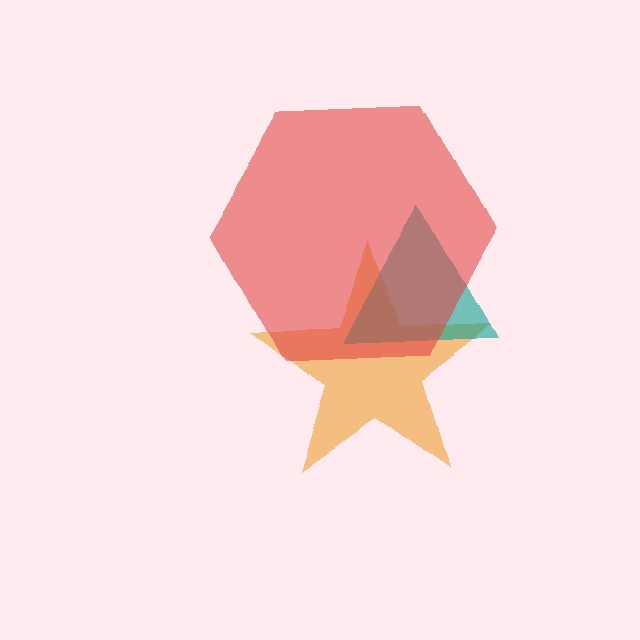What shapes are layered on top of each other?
The layered shapes are: an orange star, a teal triangle, a red hexagon.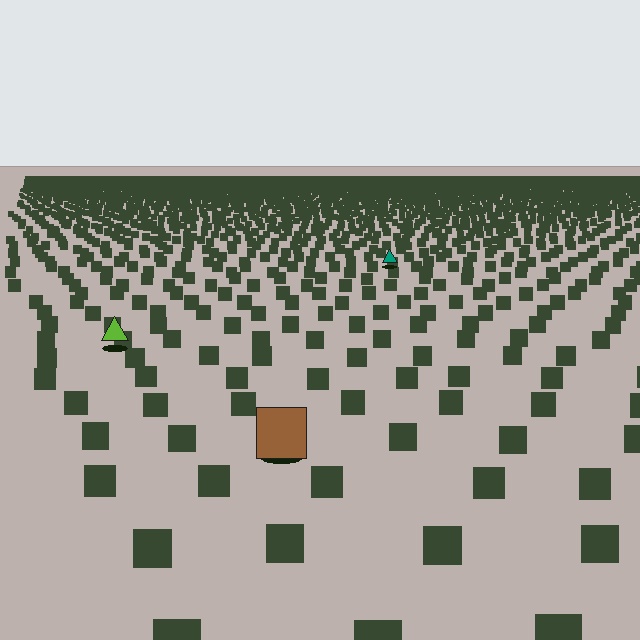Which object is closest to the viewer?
The brown square is closest. The texture marks near it are larger and more spread out.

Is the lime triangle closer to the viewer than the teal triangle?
Yes. The lime triangle is closer — you can tell from the texture gradient: the ground texture is coarser near it.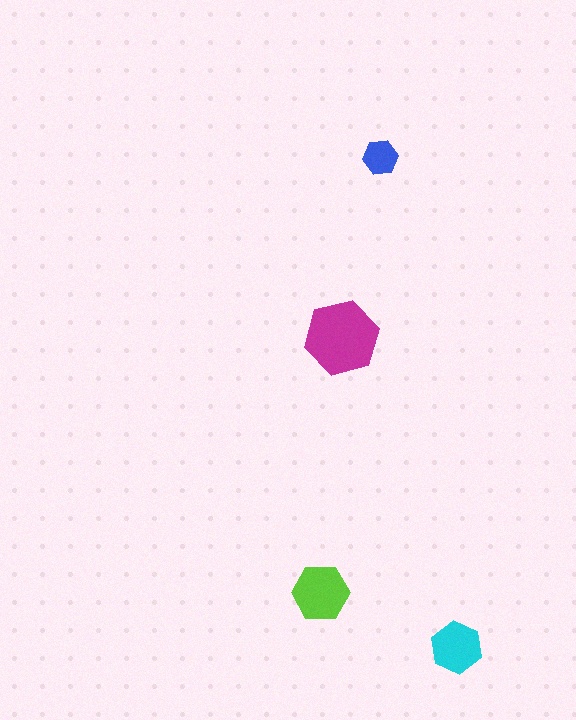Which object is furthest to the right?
The cyan hexagon is rightmost.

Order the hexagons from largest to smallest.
the magenta one, the lime one, the cyan one, the blue one.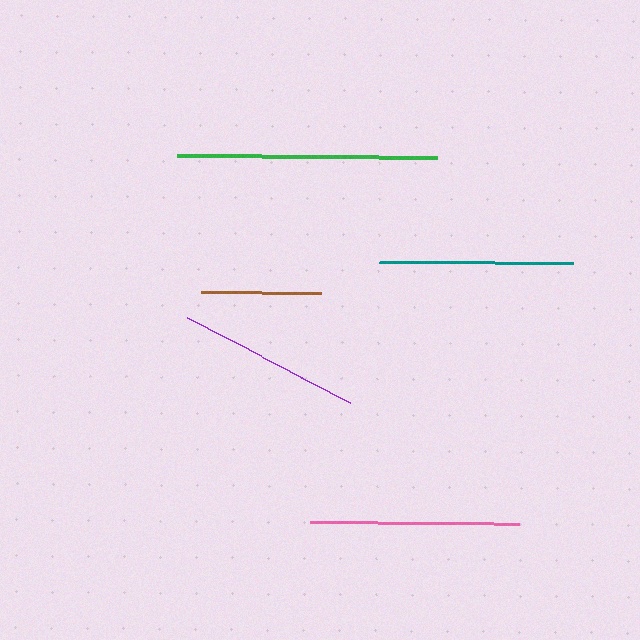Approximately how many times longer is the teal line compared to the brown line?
The teal line is approximately 1.6 times the length of the brown line.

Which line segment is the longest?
The green line is the longest at approximately 260 pixels.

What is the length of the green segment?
The green segment is approximately 260 pixels long.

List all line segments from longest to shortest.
From longest to shortest: green, pink, teal, purple, brown.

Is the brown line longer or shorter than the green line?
The green line is longer than the brown line.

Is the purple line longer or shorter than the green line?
The green line is longer than the purple line.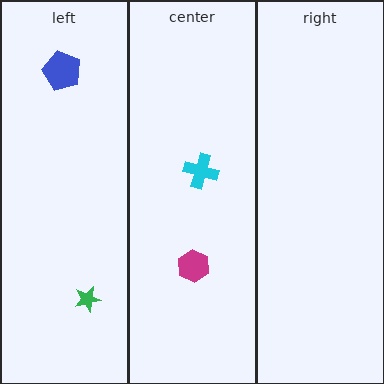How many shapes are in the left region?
2.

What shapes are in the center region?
The cyan cross, the magenta hexagon.